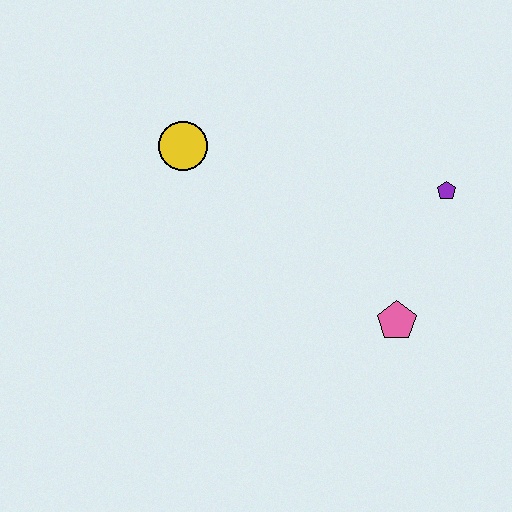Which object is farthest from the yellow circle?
The pink pentagon is farthest from the yellow circle.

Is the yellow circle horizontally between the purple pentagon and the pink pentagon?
No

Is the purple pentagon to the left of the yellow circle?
No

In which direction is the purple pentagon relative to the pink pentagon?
The purple pentagon is above the pink pentagon.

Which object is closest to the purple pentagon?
The pink pentagon is closest to the purple pentagon.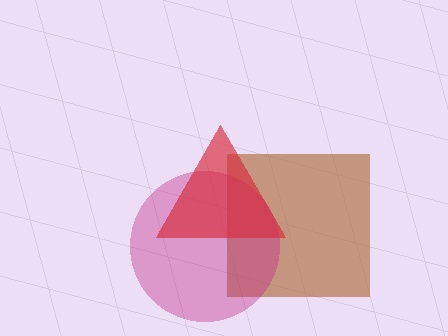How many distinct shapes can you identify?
There are 3 distinct shapes: a brown square, a magenta circle, a red triangle.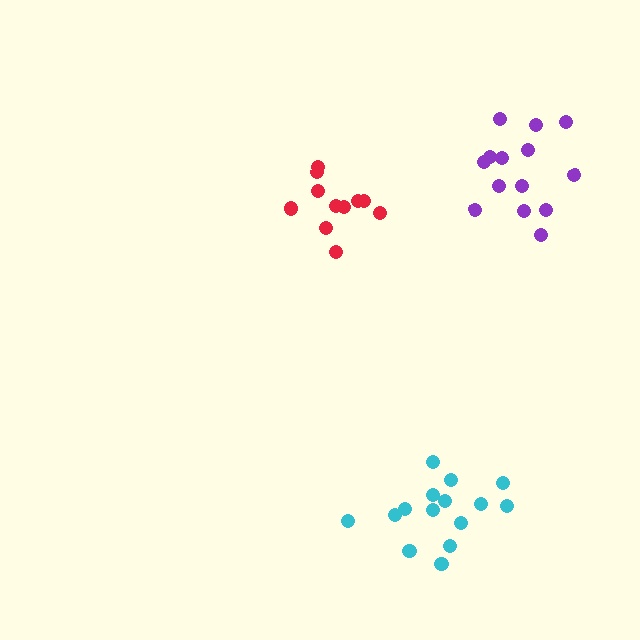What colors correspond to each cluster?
The clusters are colored: purple, red, cyan.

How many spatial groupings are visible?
There are 3 spatial groupings.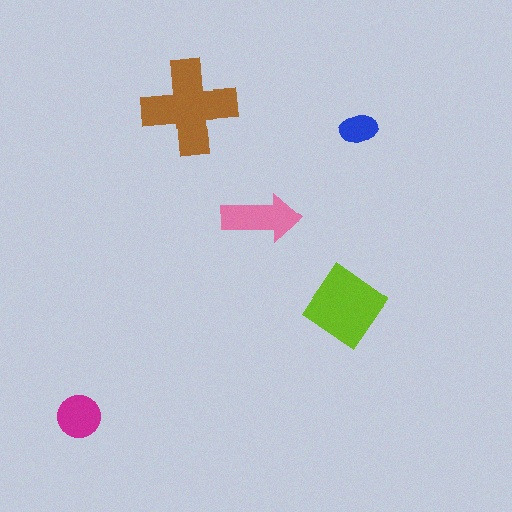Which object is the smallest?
The blue ellipse.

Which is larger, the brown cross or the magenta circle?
The brown cross.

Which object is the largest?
The brown cross.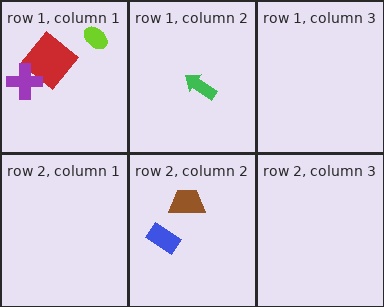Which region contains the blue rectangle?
The row 2, column 2 region.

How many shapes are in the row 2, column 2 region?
2.